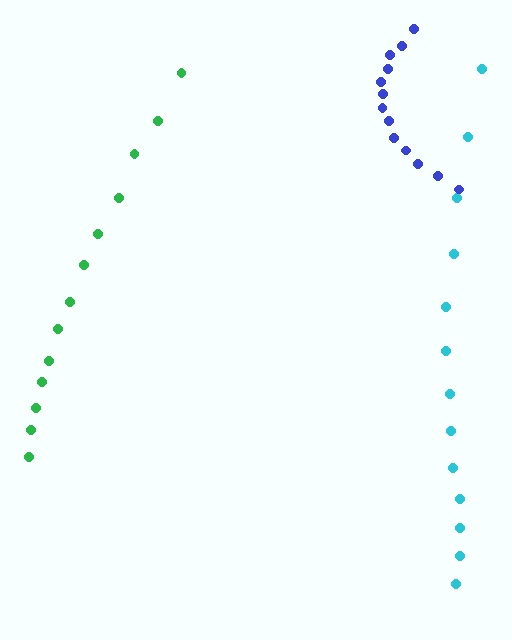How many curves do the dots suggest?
There are 3 distinct paths.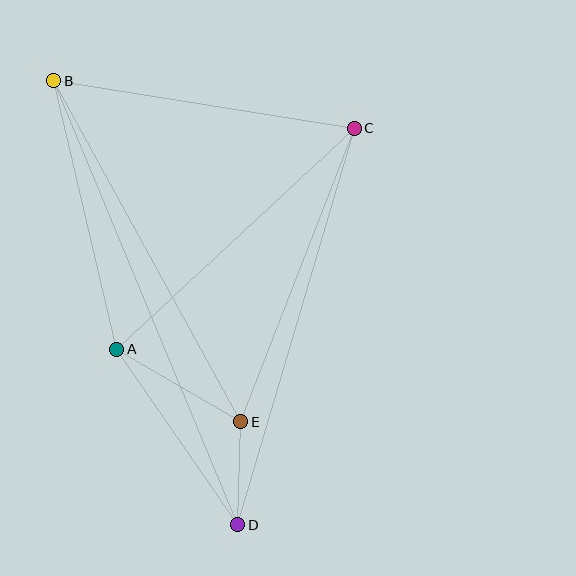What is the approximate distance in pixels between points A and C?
The distance between A and C is approximately 325 pixels.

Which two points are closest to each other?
Points D and E are closest to each other.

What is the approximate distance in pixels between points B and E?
The distance between B and E is approximately 389 pixels.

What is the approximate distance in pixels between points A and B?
The distance between A and B is approximately 276 pixels.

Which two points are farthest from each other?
Points B and D are farthest from each other.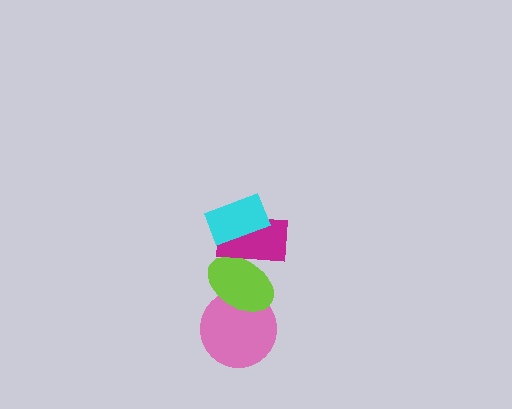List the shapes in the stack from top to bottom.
From top to bottom: the cyan rectangle, the magenta rectangle, the lime ellipse, the pink circle.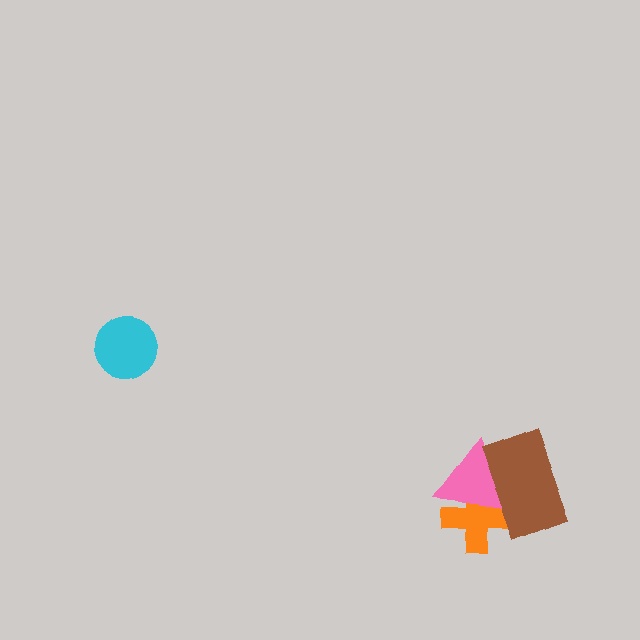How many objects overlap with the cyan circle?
0 objects overlap with the cyan circle.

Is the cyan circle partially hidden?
No, no other shape covers it.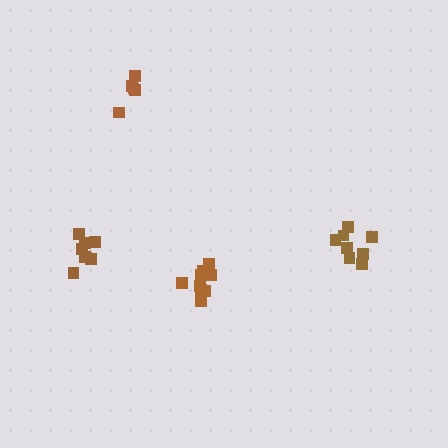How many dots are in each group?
Group 1: 8 dots, Group 2: 10 dots, Group 3: 8 dots, Group 4: 5 dots (31 total).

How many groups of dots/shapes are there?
There are 4 groups.